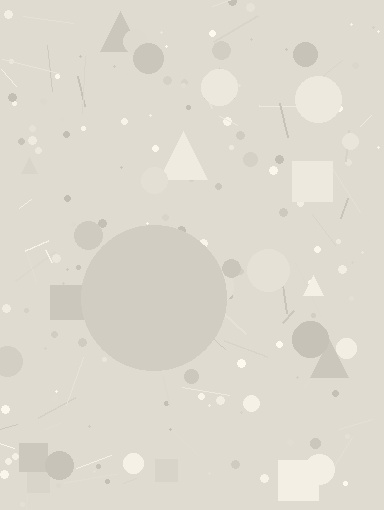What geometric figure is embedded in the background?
A circle is embedded in the background.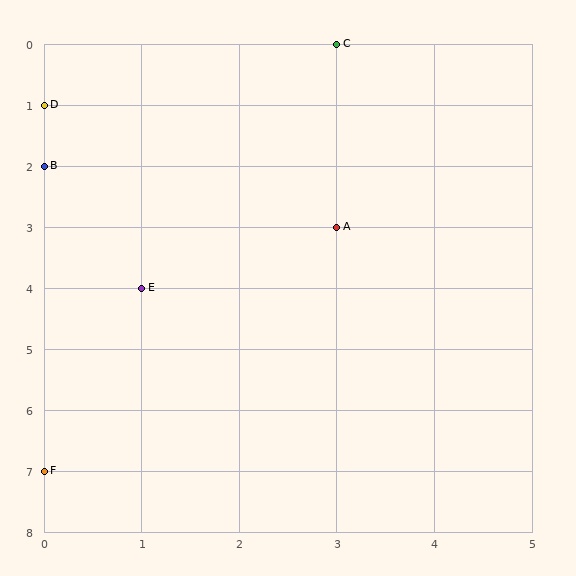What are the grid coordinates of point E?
Point E is at grid coordinates (1, 4).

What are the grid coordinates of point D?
Point D is at grid coordinates (0, 1).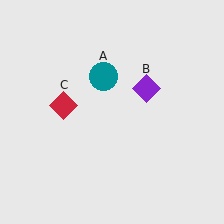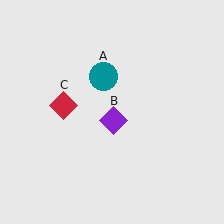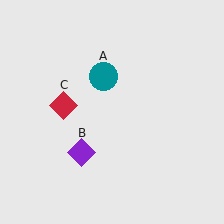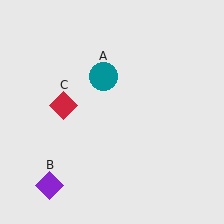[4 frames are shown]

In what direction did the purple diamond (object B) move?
The purple diamond (object B) moved down and to the left.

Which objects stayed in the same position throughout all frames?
Teal circle (object A) and red diamond (object C) remained stationary.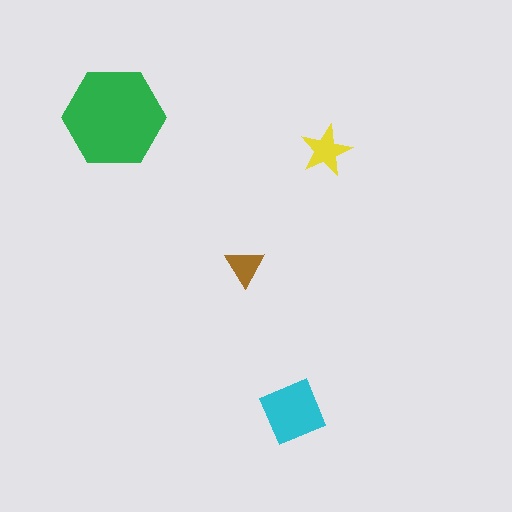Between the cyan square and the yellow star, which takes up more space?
The cyan square.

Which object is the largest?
The green hexagon.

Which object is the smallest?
The brown triangle.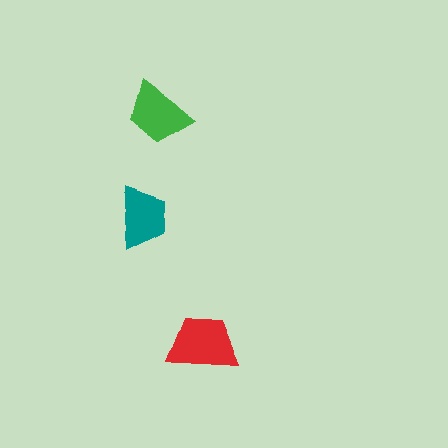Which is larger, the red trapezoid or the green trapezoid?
The red one.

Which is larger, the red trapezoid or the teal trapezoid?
The red one.